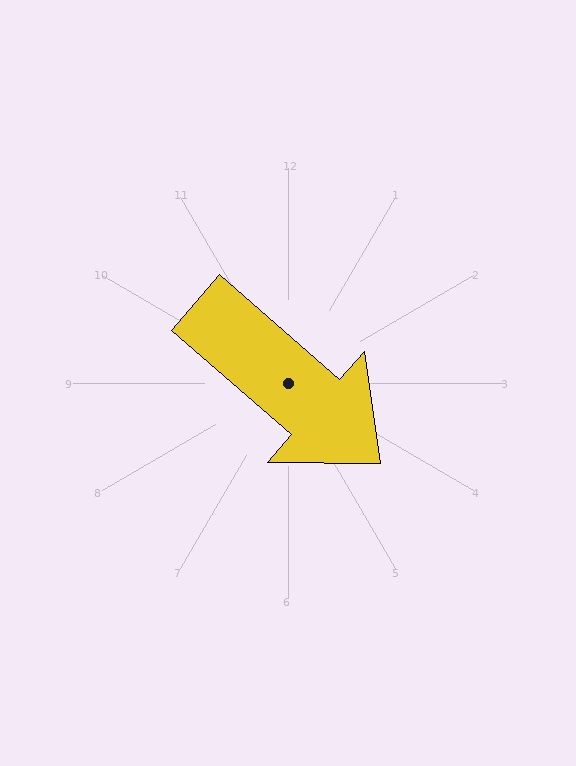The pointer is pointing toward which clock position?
Roughly 4 o'clock.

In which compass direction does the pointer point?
Southeast.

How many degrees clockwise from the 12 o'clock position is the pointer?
Approximately 131 degrees.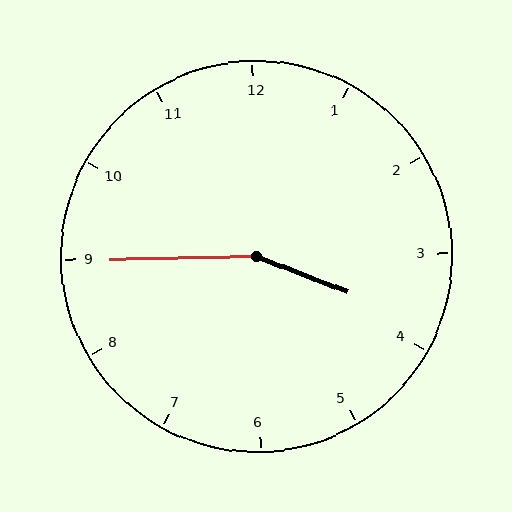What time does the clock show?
3:45.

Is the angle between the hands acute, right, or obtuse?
It is obtuse.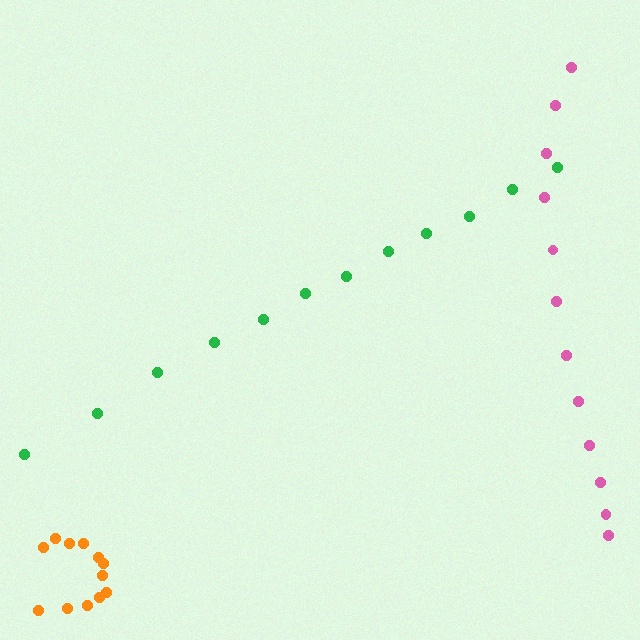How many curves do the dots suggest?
There are 3 distinct paths.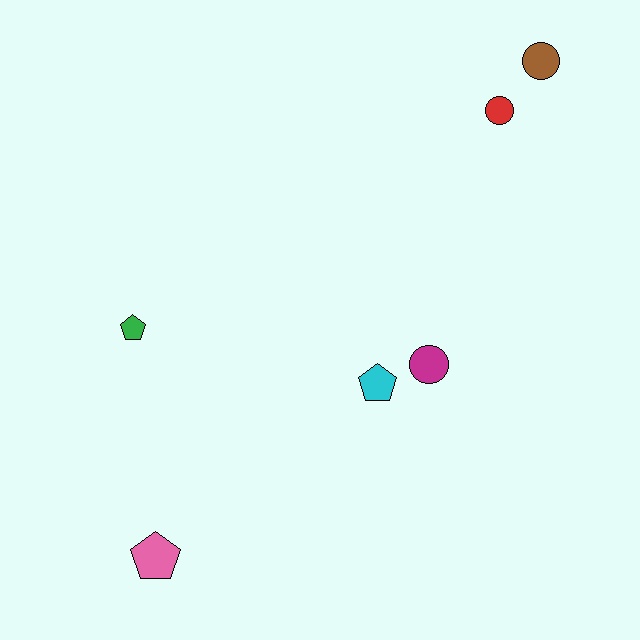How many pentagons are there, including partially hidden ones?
There are 3 pentagons.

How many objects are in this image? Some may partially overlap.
There are 6 objects.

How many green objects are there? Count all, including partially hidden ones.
There is 1 green object.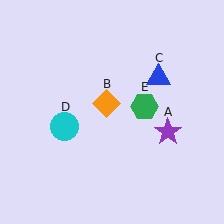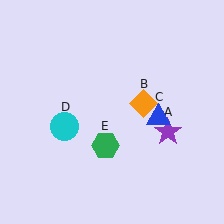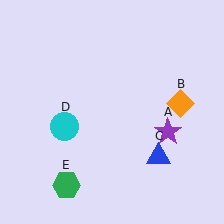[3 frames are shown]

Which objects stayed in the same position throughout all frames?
Purple star (object A) and cyan circle (object D) remained stationary.